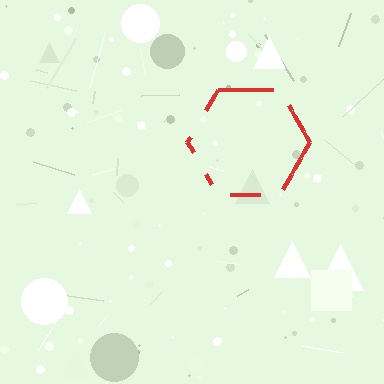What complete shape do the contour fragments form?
The contour fragments form a hexagon.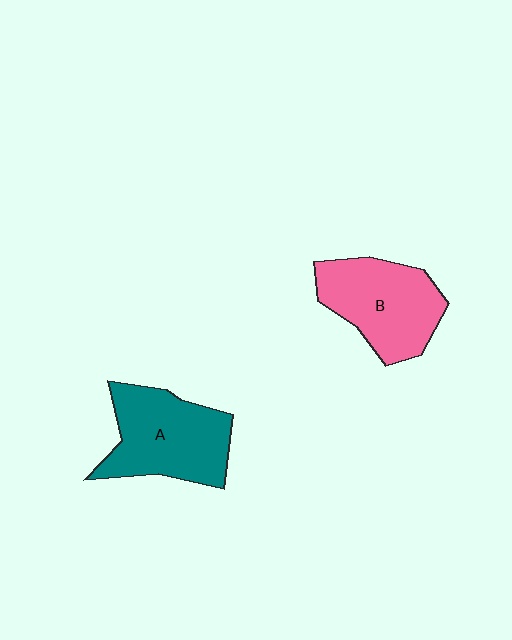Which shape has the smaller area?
Shape B (pink).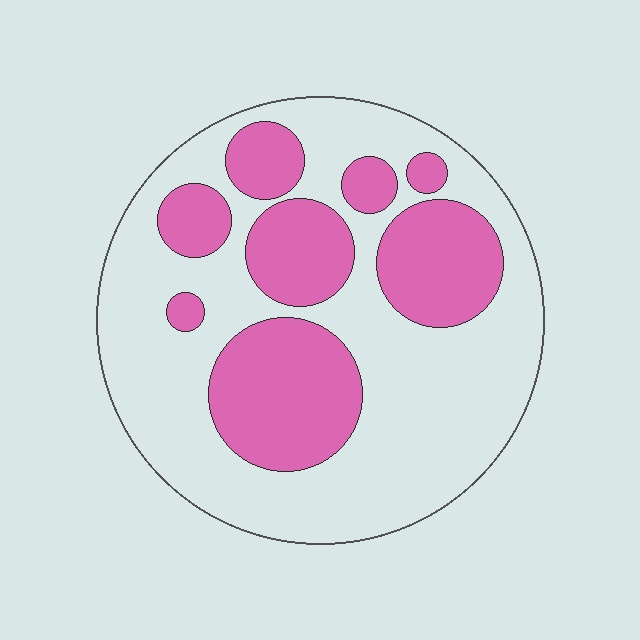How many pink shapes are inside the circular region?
8.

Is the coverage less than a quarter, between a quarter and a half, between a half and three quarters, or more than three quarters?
Between a quarter and a half.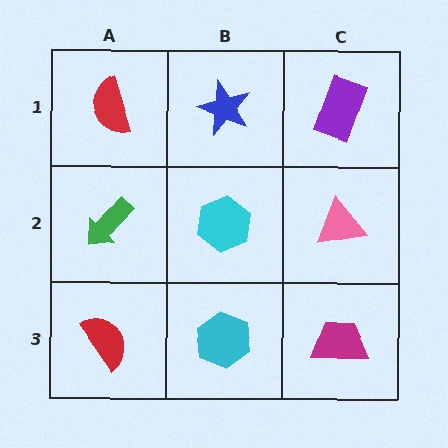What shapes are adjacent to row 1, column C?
A pink triangle (row 2, column C), a blue star (row 1, column B).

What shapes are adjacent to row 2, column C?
A purple rectangle (row 1, column C), a magenta trapezoid (row 3, column C), a cyan hexagon (row 2, column B).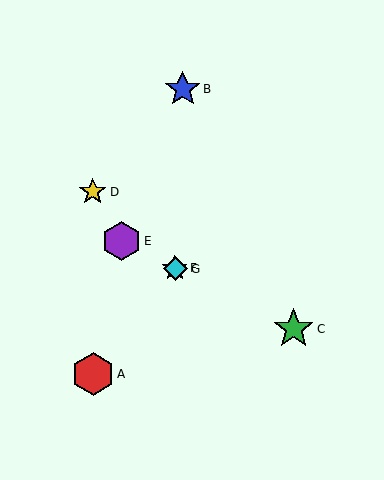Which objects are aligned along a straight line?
Objects C, E, F, G are aligned along a straight line.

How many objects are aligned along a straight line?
4 objects (C, E, F, G) are aligned along a straight line.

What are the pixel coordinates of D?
Object D is at (93, 192).